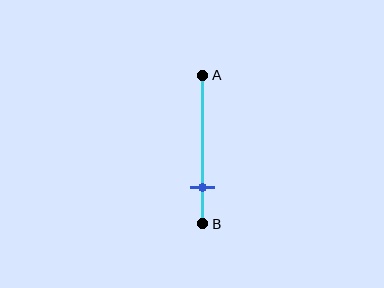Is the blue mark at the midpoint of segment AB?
No, the mark is at about 75% from A, not at the 50% midpoint.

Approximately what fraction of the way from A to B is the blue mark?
The blue mark is approximately 75% of the way from A to B.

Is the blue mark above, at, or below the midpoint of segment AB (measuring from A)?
The blue mark is below the midpoint of segment AB.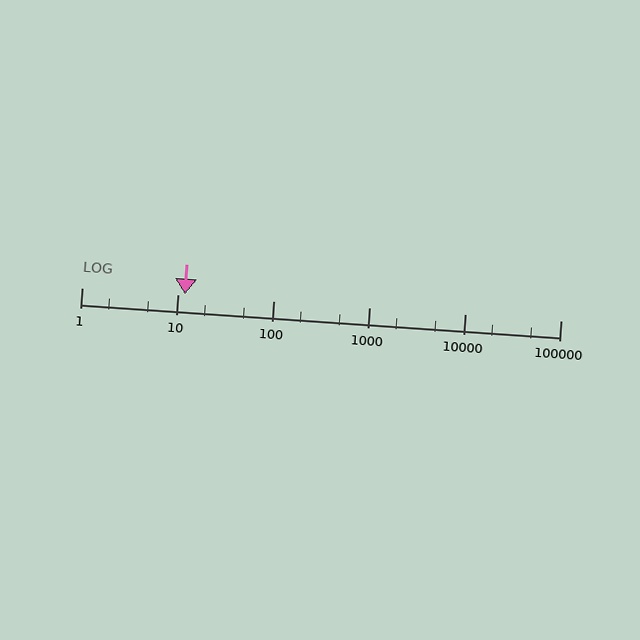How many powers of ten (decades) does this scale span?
The scale spans 5 decades, from 1 to 100000.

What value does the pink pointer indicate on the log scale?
The pointer indicates approximately 12.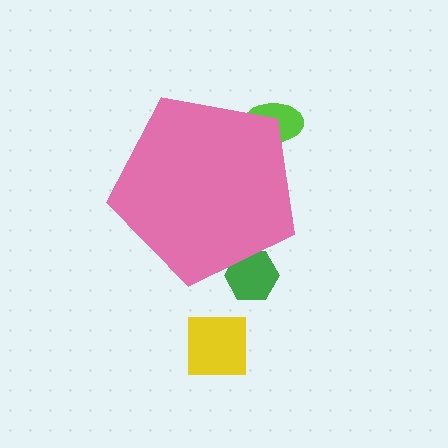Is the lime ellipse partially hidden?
Yes, the lime ellipse is partially hidden behind the pink pentagon.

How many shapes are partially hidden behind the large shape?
2 shapes are partially hidden.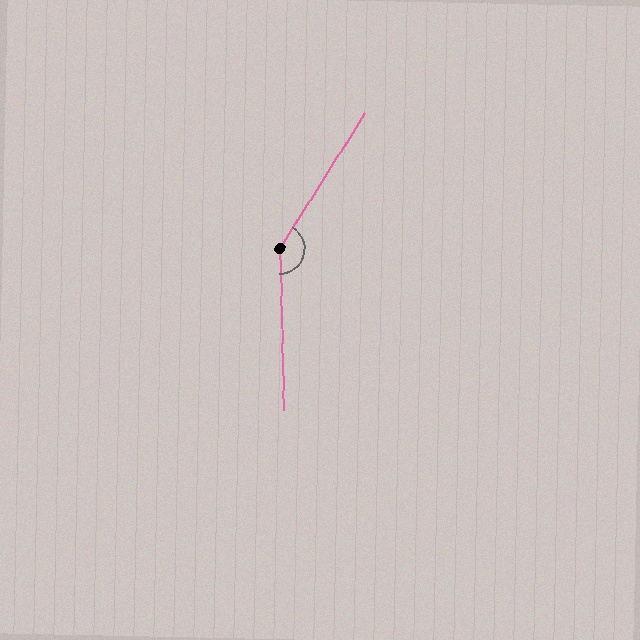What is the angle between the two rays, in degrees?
Approximately 146 degrees.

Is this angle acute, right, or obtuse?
It is obtuse.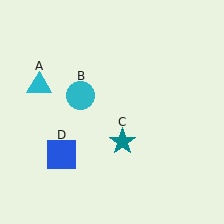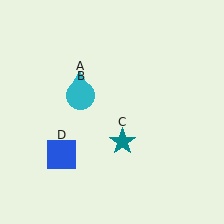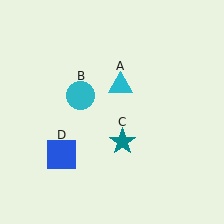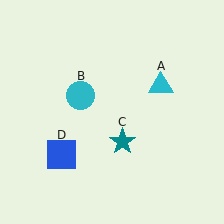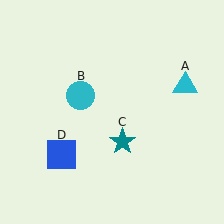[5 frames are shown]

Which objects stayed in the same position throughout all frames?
Cyan circle (object B) and teal star (object C) and blue square (object D) remained stationary.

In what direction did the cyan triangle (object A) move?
The cyan triangle (object A) moved right.